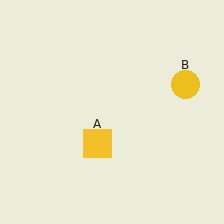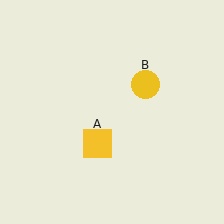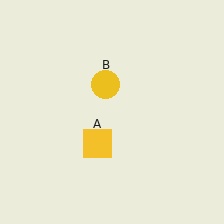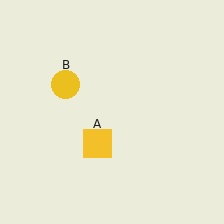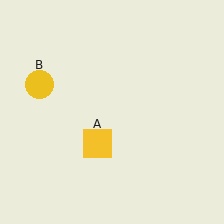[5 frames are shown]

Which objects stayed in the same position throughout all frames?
Yellow square (object A) remained stationary.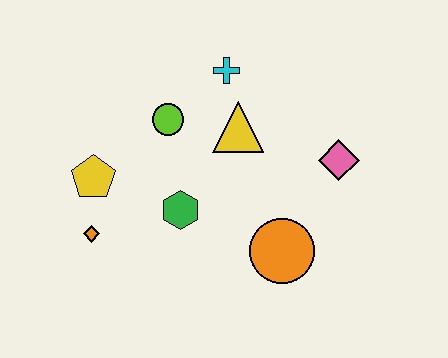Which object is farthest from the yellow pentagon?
The pink diamond is farthest from the yellow pentagon.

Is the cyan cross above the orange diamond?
Yes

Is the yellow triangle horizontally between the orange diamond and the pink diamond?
Yes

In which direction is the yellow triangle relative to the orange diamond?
The yellow triangle is to the right of the orange diamond.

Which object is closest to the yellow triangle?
The cyan cross is closest to the yellow triangle.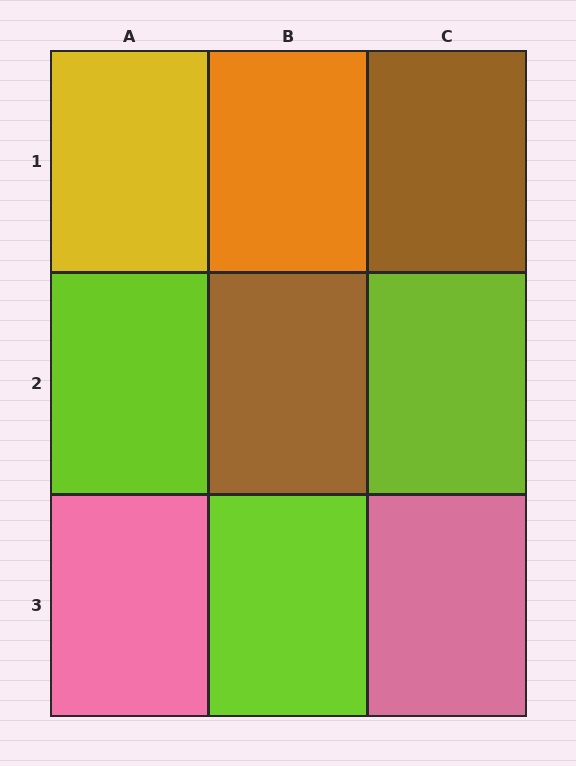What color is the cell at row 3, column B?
Lime.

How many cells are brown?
2 cells are brown.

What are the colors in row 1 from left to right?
Yellow, orange, brown.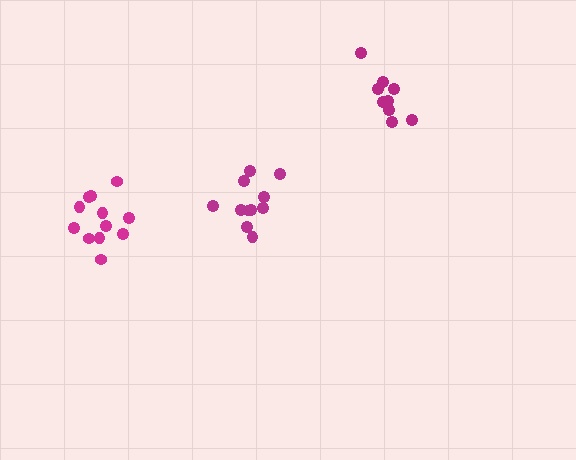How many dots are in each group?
Group 1: 11 dots, Group 2: 9 dots, Group 3: 12 dots (32 total).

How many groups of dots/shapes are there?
There are 3 groups.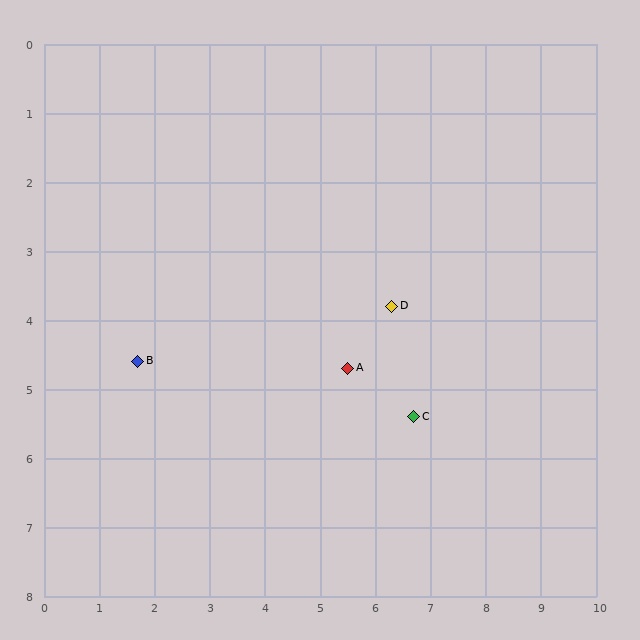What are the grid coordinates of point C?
Point C is at approximately (6.7, 5.4).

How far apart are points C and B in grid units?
Points C and B are about 5.1 grid units apart.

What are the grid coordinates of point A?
Point A is at approximately (5.5, 4.7).